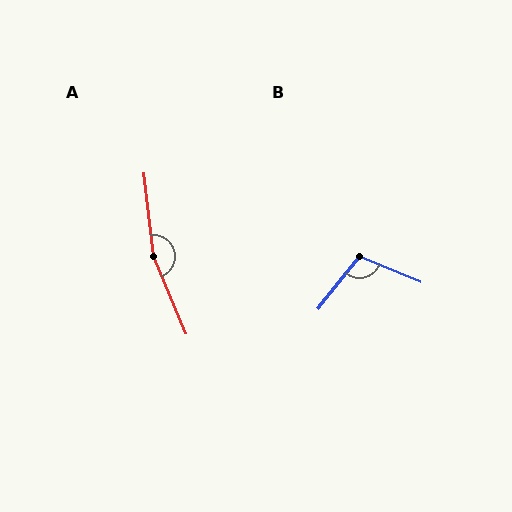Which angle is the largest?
A, at approximately 164 degrees.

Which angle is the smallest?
B, at approximately 106 degrees.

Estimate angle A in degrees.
Approximately 164 degrees.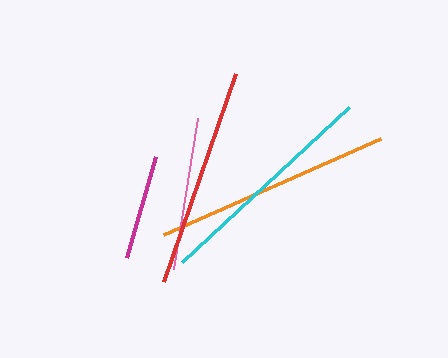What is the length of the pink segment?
The pink segment is approximately 153 pixels long.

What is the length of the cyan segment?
The cyan segment is approximately 227 pixels long.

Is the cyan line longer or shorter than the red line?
The cyan line is longer than the red line.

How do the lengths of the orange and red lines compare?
The orange and red lines are approximately the same length.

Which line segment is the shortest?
The magenta line is the shortest at approximately 105 pixels.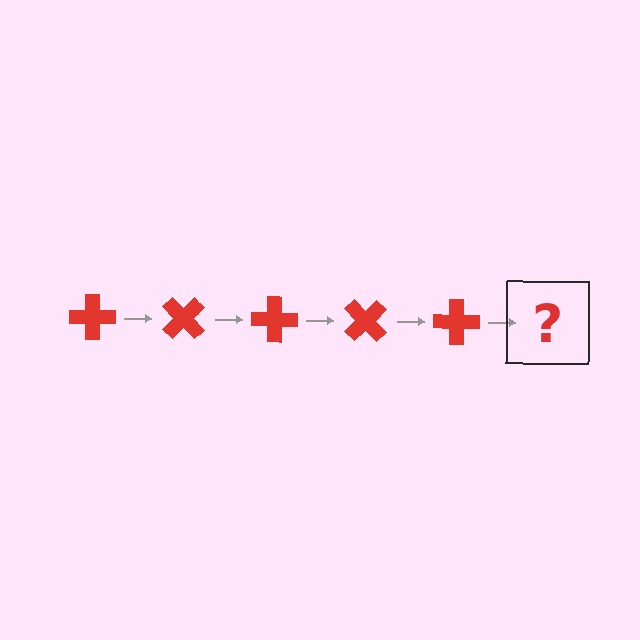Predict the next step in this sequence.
The next step is a red cross rotated 225 degrees.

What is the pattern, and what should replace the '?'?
The pattern is that the cross rotates 45 degrees each step. The '?' should be a red cross rotated 225 degrees.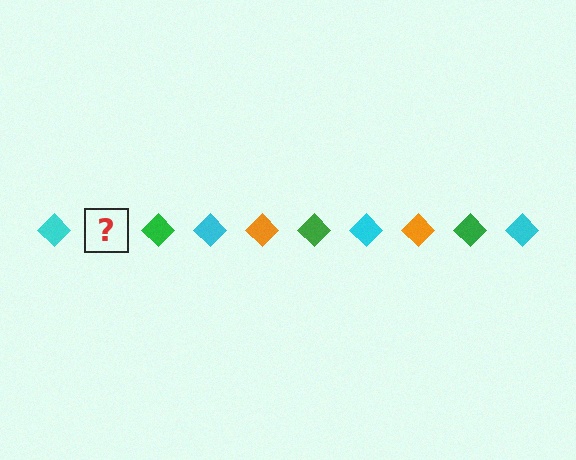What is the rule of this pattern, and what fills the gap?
The rule is that the pattern cycles through cyan, orange, green diamonds. The gap should be filled with an orange diamond.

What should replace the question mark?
The question mark should be replaced with an orange diamond.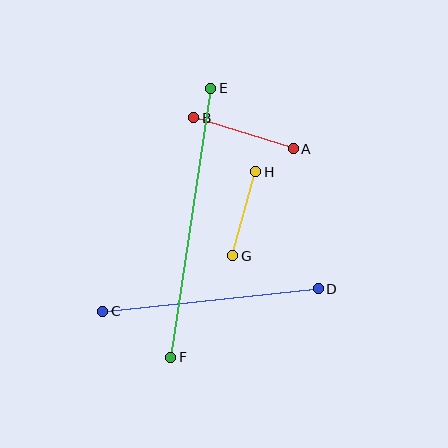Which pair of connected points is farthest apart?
Points E and F are farthest apart.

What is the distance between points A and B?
The distance is approximately 104 pixels.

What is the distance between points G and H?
The distance is approximately 87 pixels.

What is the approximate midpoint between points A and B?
The midpoint is at approximately (243, 133) pixels.